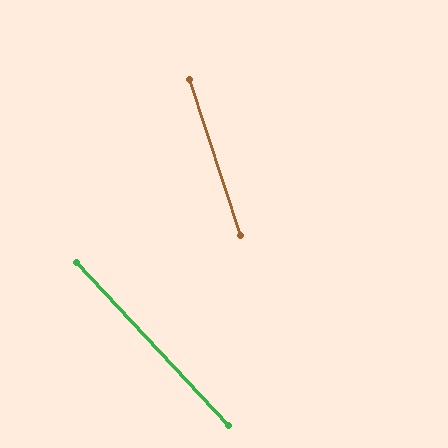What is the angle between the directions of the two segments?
Approximately 25 degrees.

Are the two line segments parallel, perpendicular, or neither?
Neither parallel nor perpendicular — they differ by about 25°.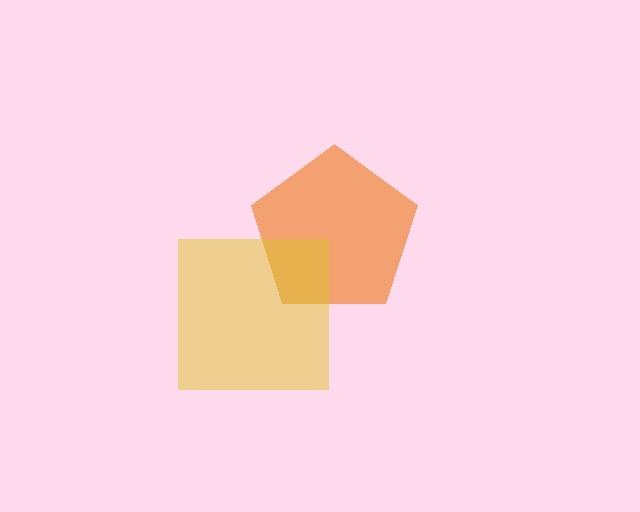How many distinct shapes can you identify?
There are 2 distinct shapes: an orange pentagon, a yellow square.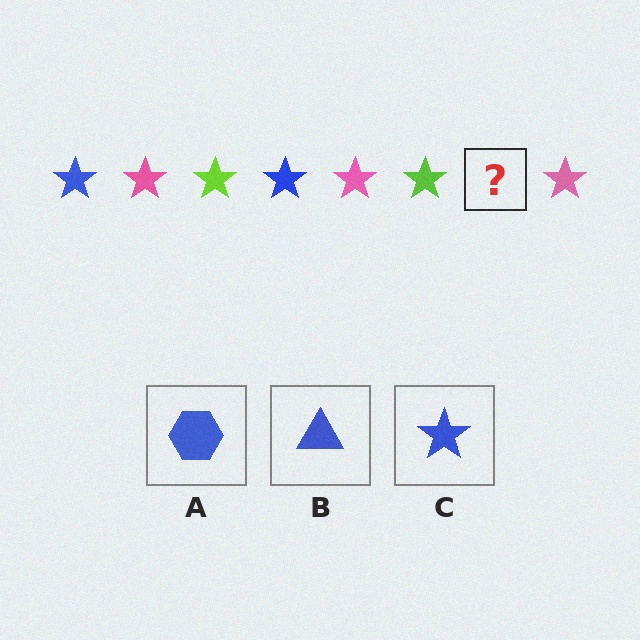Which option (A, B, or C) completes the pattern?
C.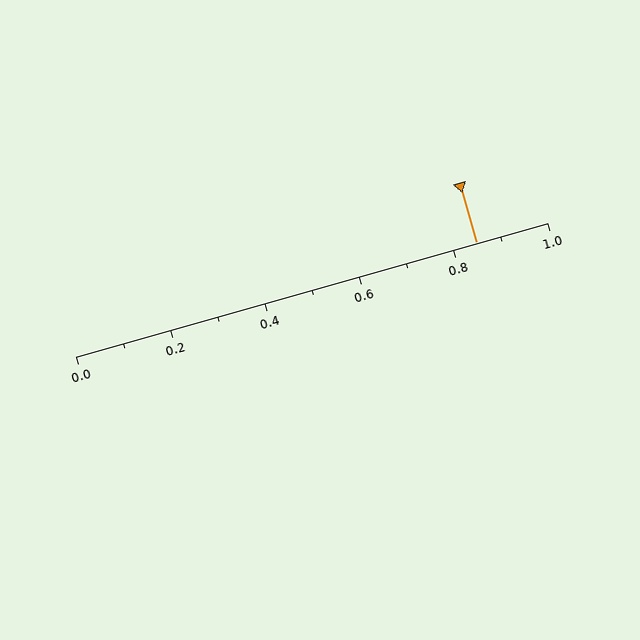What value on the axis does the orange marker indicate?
The marker indicates approximately 0.85.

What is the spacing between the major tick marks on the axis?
The major ticks are spaced 0.2 apart.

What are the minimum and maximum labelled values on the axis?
The axis runs from 0.0 to 1.0.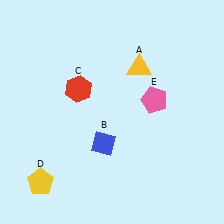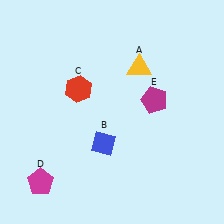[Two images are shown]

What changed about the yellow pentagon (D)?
In Image 1, D is yellow. In Image 2, it changed to magenta.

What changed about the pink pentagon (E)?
In Image 1, E is pink. In Image 2, it changed to magenta.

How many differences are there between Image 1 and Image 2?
There are 2 differences between the two images.